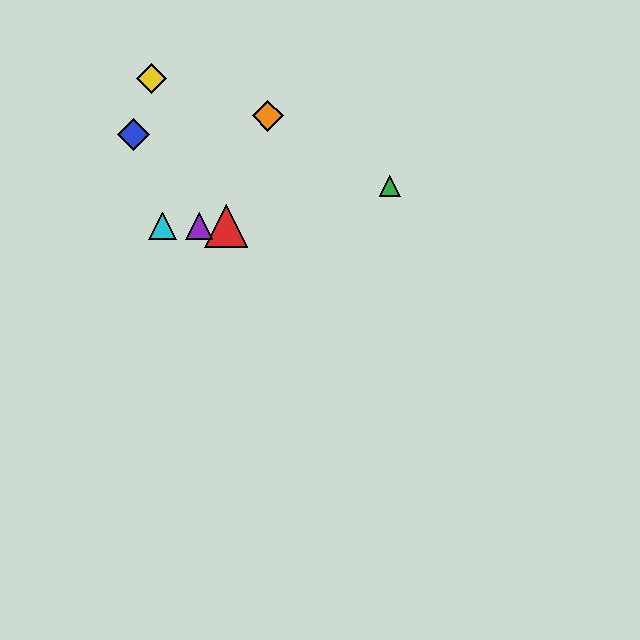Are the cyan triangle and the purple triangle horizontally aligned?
Yes, both are at y≈226.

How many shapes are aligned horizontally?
3 shapes (the red triangle, the purple triangle, the cyan triangle) are aligned horizontally.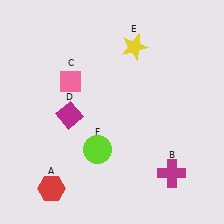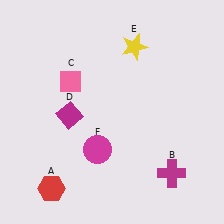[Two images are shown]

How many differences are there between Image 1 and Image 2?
There is 1 difference between the two images.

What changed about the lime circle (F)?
In Image 1, F is lime. In Image 2, it changed to magenta.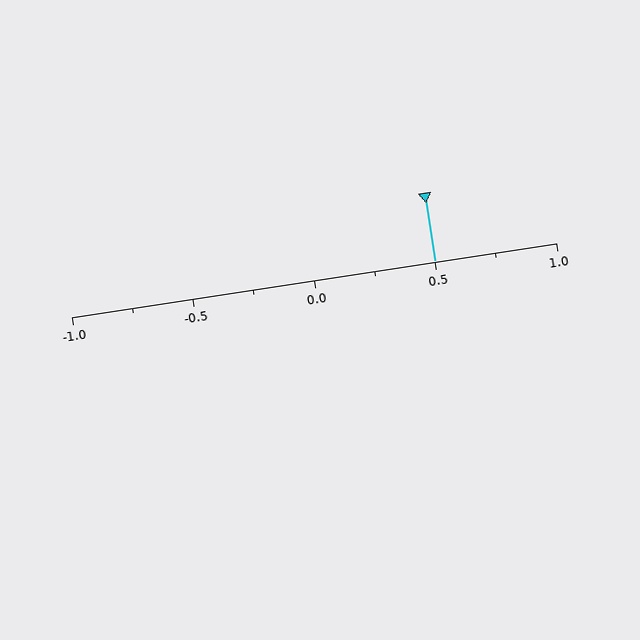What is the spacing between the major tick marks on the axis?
The major ticks are spaced 0.5 apart.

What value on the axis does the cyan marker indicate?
The marker indicates approximately 0.5.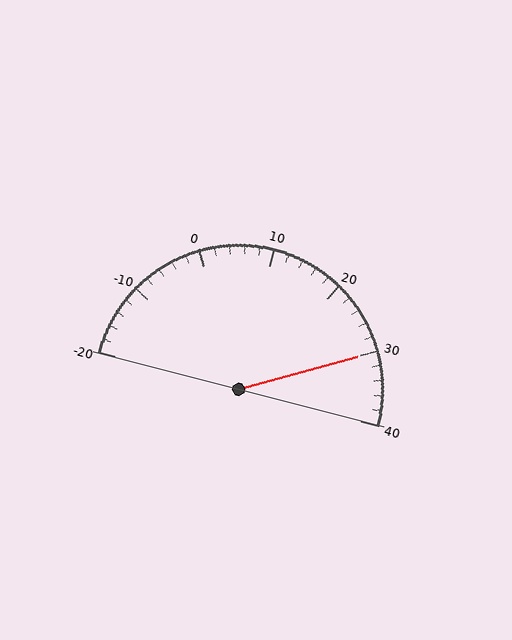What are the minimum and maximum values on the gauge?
The gauge ranges from -20 to 40.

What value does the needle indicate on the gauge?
The needle indicates approximately 30.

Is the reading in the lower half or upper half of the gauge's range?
The reading is in the upper half of the range (-20 to 40).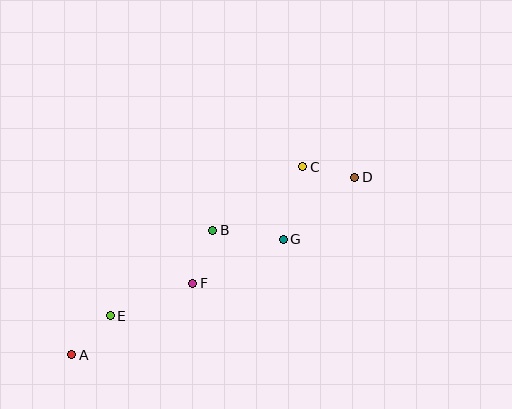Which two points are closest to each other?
Points C and D are closest to each other.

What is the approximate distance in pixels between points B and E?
The distance between B and E is approximately 133 pixels.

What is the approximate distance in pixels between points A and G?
The distance between A and G is approximately 241 pixels.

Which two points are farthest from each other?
Points A and D are farthest from each other.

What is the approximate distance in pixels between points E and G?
The distance between E and G is approximately 189 pixels.